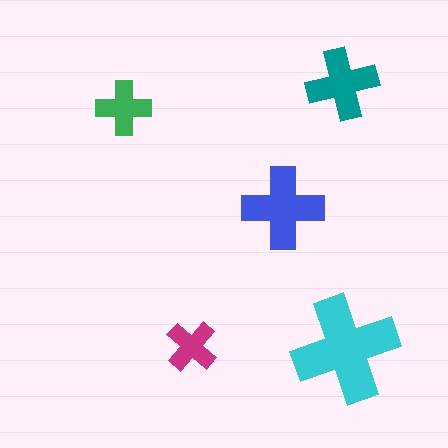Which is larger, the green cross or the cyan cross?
The cyan one.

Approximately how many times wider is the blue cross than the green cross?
About 1.5 times wider.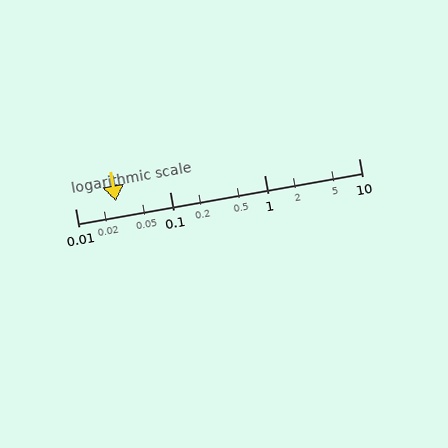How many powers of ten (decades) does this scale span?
The scale spans 3 decades, from 0.01 to 10.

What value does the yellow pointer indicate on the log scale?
The pointer indicates approximately 0.027.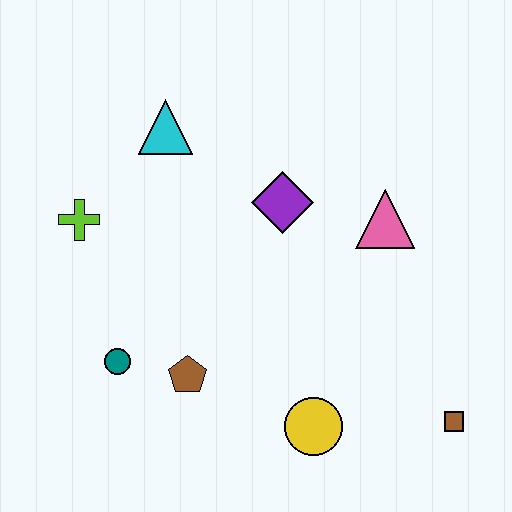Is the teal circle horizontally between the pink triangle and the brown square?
No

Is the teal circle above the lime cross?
No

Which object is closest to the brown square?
The yellow circle is closest to the brown square.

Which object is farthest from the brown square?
The lime cross is farthest from the brown square.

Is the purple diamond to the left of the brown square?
Yes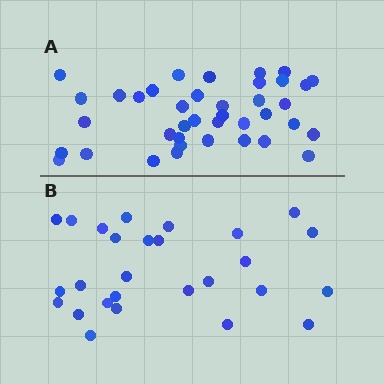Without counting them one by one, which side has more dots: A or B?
Region A (the top region) has more dots.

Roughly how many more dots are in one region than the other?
Region A has roughly 12 or so more dots than region B.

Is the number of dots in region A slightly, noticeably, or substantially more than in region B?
Region A has noticeably more, but not dramatically so. The ratio is roughly 1.4 to 1.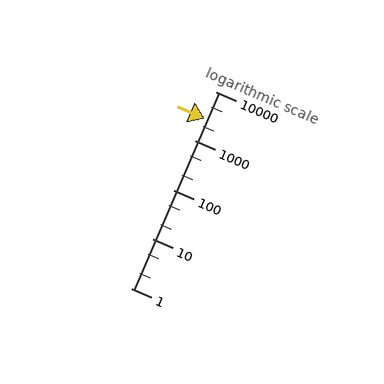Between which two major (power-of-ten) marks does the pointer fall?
The pointer is between 1000 and 10000.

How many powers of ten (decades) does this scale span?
The scale spans 4 decades, from 1 to 10000.